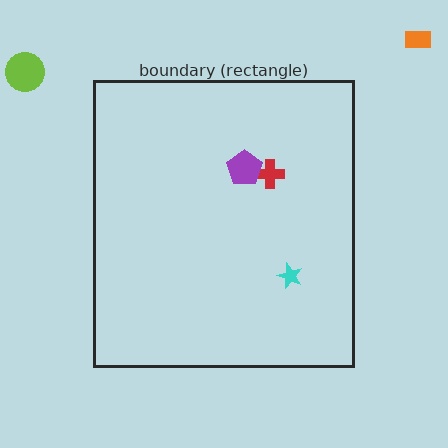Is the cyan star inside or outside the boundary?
Inside.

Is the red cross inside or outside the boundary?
Inside.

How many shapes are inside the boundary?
3 inside, 2 outside.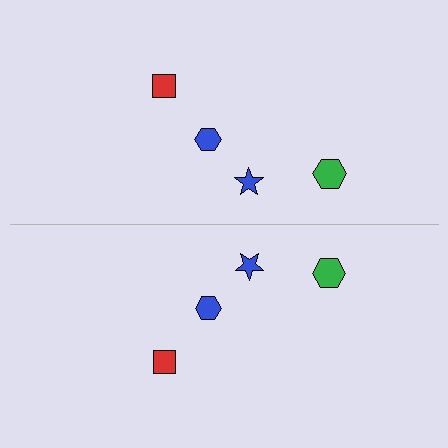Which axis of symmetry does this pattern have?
The pattern has a horizontal axis of symmetry running through the center of the image.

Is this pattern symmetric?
Yes, this pattern has bilateral (reflection) symmetry.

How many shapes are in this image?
There are 8 shapes in this image.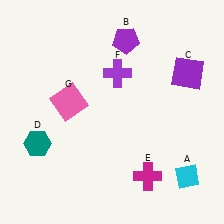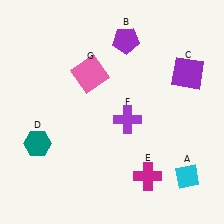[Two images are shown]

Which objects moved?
The objects that moved are: the purple cross (F), the pink square (G).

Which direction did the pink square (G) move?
The pink square (G) moved up.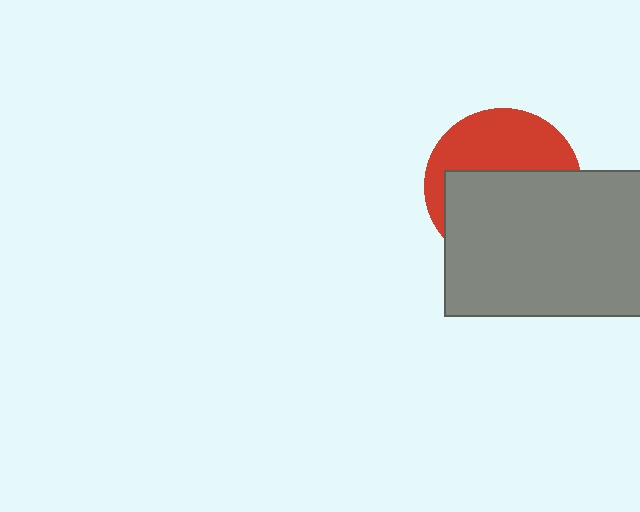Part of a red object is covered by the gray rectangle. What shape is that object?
It is a circle.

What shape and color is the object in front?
The object in front is a gray rectangle.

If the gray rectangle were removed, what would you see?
You would see the complete red circle.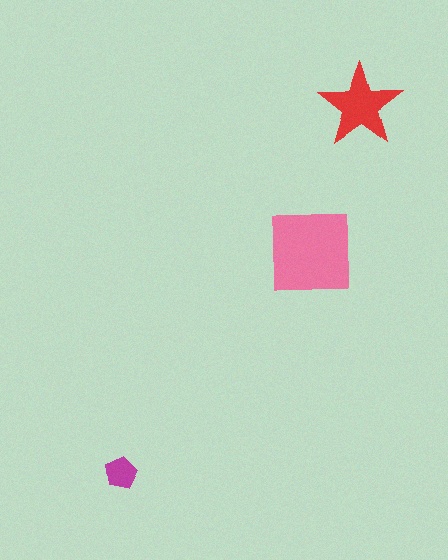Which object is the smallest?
The magenta pentagon.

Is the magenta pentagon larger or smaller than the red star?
Smaller.